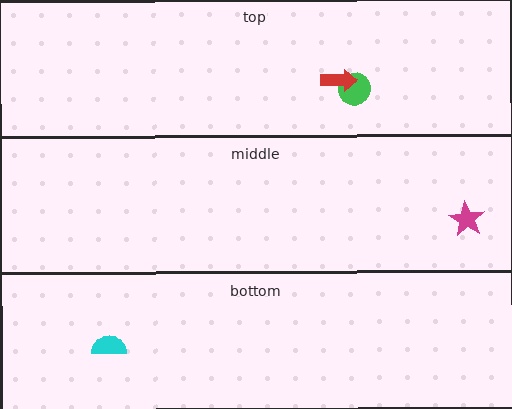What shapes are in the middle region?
The magenta star.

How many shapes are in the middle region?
1.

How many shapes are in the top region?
2.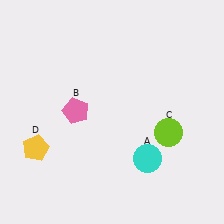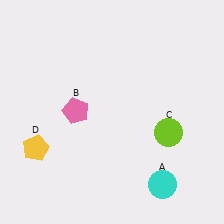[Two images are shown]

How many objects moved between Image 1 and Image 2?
1 object moved between the two images.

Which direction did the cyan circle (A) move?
The cyan circle (A) moved down.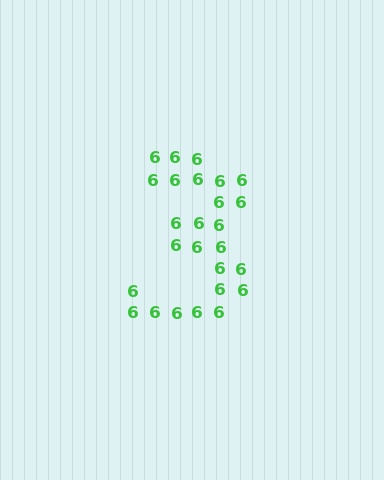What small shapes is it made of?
It is made of small digit 6's.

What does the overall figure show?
The overall figure shows the digit 3.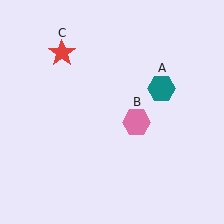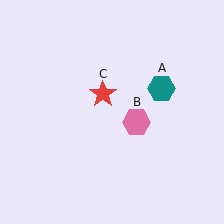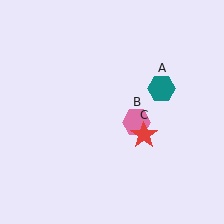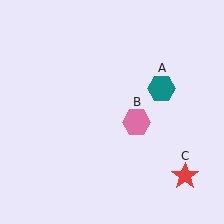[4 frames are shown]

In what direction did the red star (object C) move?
The red star (object C) moved down and to the right.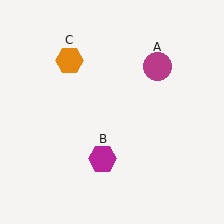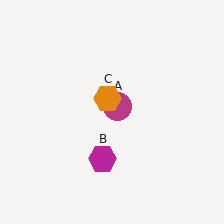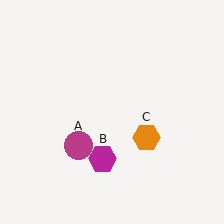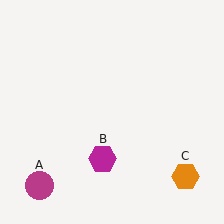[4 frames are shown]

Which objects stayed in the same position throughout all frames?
Magenta hexagon (object B) remained stationary.